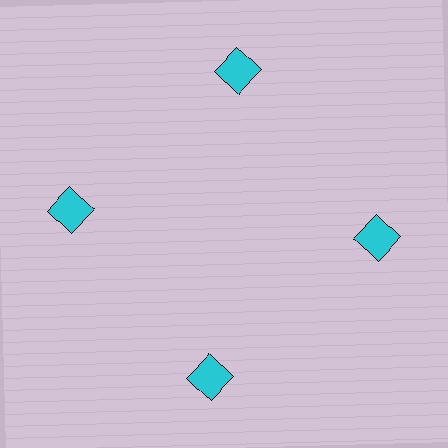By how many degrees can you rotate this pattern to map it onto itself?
The pattern maps onto itself every 90 degrees of rotation.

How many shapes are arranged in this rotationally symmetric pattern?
There are 4 shapes, arranged in 4 groups of 1.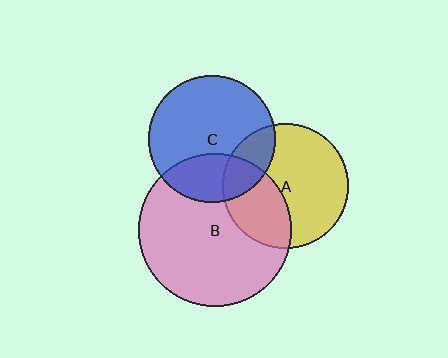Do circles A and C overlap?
Yes.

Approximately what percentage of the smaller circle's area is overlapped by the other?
Approximately 20%.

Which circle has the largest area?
Circle B (pink).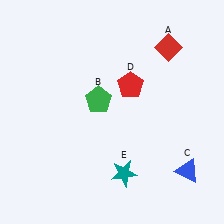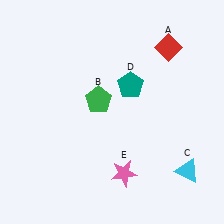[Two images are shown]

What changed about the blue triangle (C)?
In Image 1, C is blue. In Image 2, it changed to cyan.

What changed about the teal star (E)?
In Image 1, E is teal. In Image 2, it changed to pink.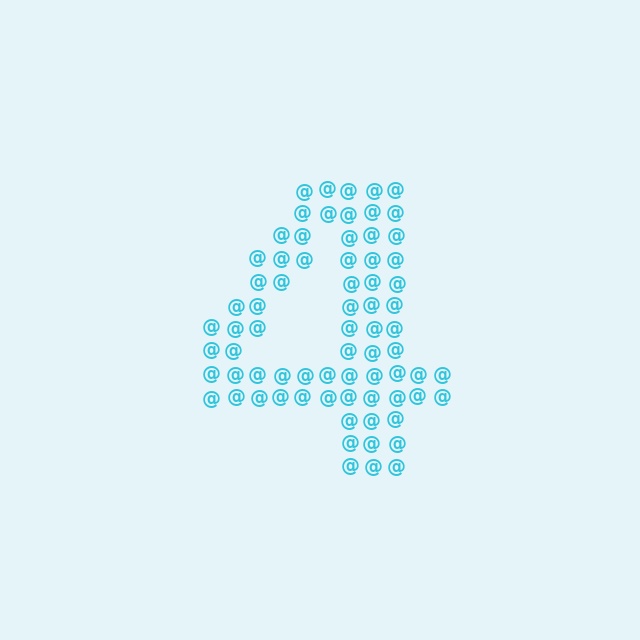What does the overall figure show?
The overall figure shows the digit 4.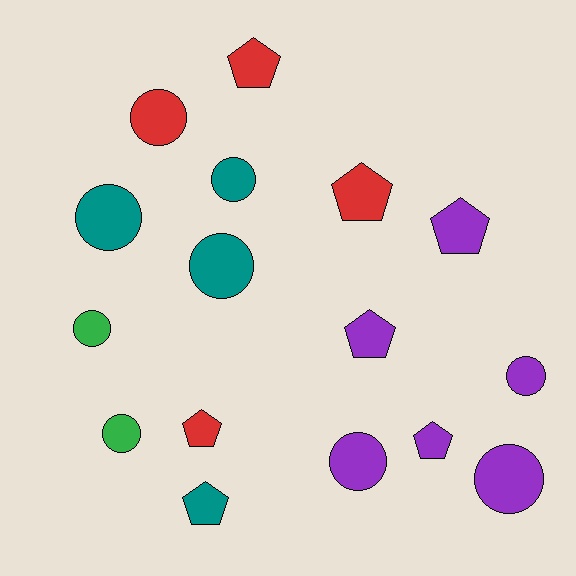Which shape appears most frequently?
Circle, with 9 objects.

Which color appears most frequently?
Purple, with 6 objects.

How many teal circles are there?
There are 3 teal circles.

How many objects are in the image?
There are 16 objects.